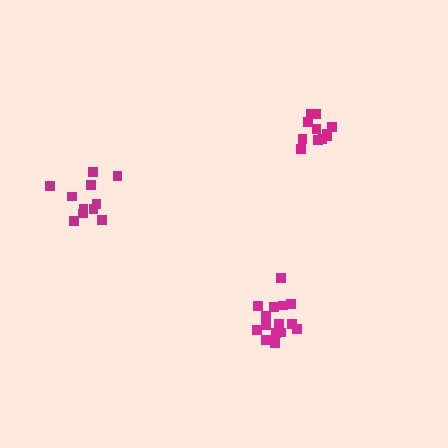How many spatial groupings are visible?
There are 3 spatial groupings.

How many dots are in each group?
Group 1: 11 dots, Group 2: 15 dots, Group 3: 11 dots (37 total).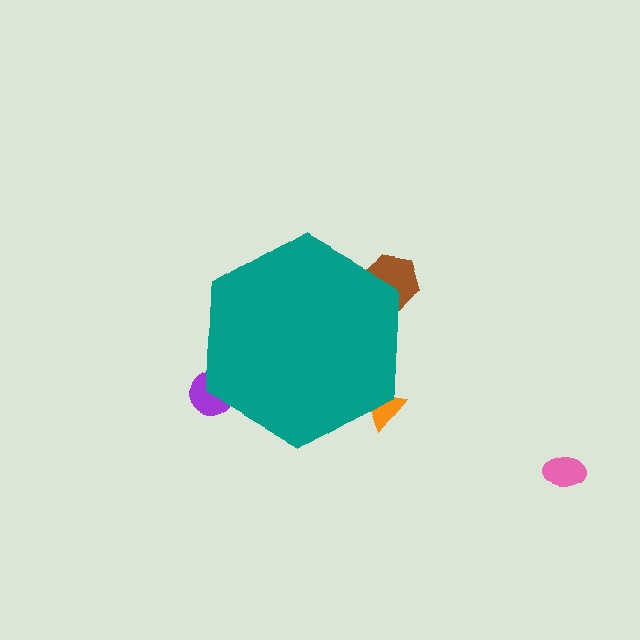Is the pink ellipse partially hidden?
No, the pink ellipse is fully visible.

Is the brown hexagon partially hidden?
Yes, the brown hexagon is partially hidden behind the teal hexagon.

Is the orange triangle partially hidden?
Yes, the orange triangle is partially hidden behind the teal hexagon.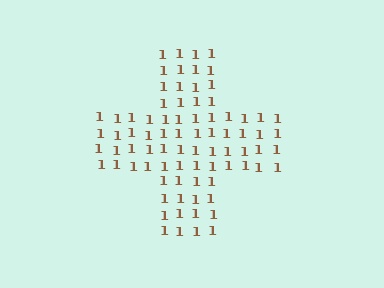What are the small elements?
The small elements are digit 1's.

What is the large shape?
The large shape is a cross.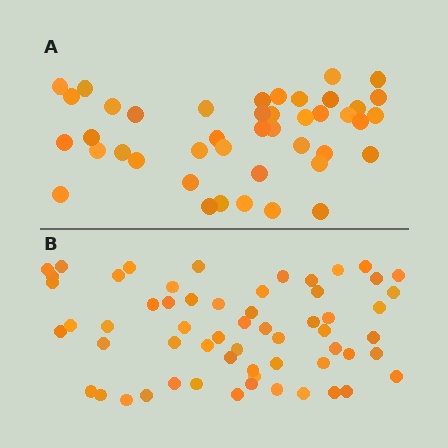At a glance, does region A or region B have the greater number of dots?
Region B (the bottom region) has more dots.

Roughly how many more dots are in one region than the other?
Region B has approximately 15 more dots than region A.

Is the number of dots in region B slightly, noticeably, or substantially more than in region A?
Region B has noticeably more, but not dramatically so. The ratio is roughly 1.4 to 1.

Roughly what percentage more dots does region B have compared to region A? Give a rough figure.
About 40% more.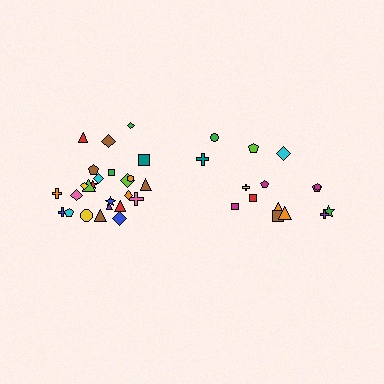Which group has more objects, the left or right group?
The left group.